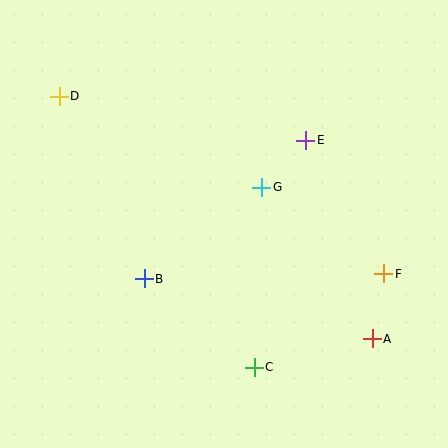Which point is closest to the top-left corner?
Point D is closest to the top-left corner.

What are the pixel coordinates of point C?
Point C is at (254, 367).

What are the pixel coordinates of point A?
Point A is at (372, 339).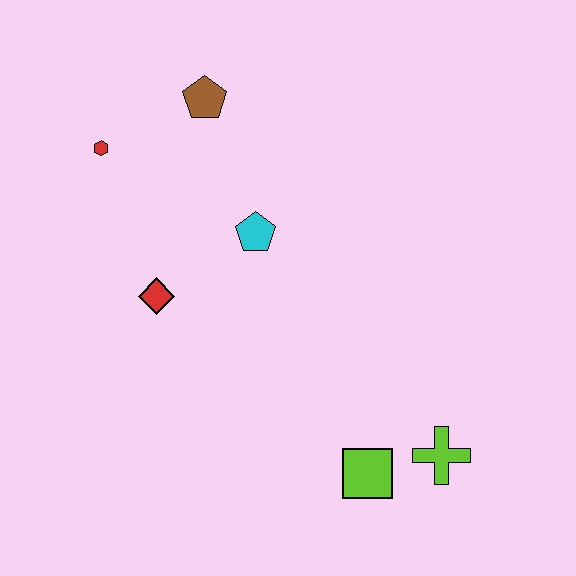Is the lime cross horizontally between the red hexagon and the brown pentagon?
No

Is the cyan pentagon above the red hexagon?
No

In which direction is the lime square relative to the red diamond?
The lime square is to the right of the red diamond.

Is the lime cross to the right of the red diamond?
Yes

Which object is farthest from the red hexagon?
The lime cross is farthest from the red hexagon.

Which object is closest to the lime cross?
The lime square is closest to the lime cross.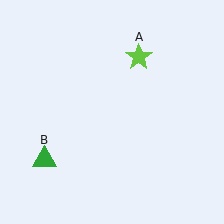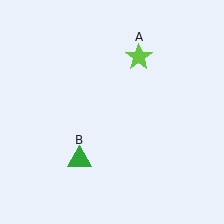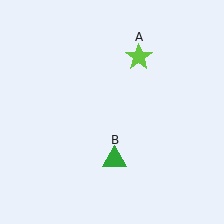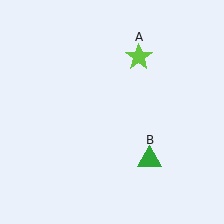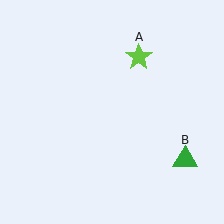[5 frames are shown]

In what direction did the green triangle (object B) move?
The green triangle (object B) moved right.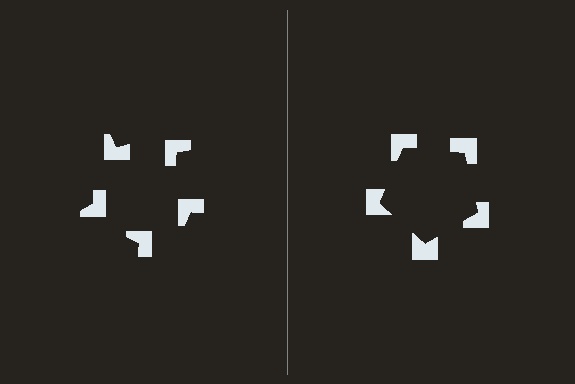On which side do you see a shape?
An illusory pentagon appears on the right side. On the left side the wedge cuts are rotated, so no coherent shape forms.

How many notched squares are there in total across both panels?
10 — 5 on each side.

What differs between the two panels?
The notched squares are positioned identically on both sides; only the wedge orientations differ. On the right they align to a pentagon; on the left they are misaligned.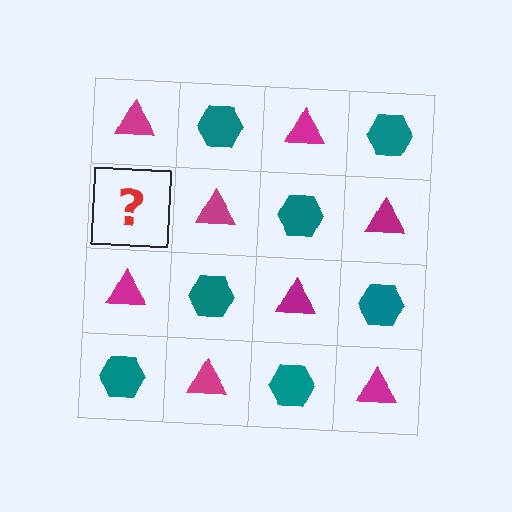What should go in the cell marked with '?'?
The missing cell should contain a teal hexagon.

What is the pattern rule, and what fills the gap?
The rule is that it alternates magenta triangle and teal hexagon in a checkerboard pattern. The gap should be filled with a teal hexagon.